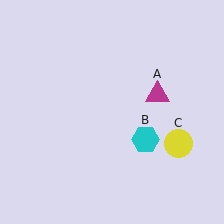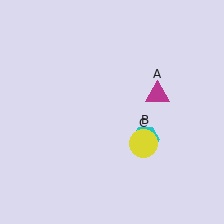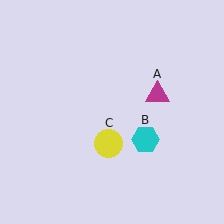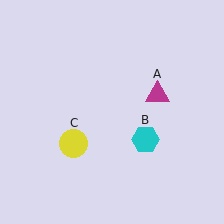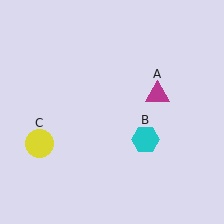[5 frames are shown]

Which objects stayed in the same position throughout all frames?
Magenta triangle (object A) and cyan hexagon (object B) remained stationary.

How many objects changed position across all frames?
1 object changed position: yellow circle (object C).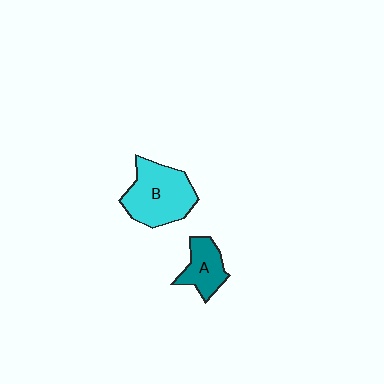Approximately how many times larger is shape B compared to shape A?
Approximately 1.8 times.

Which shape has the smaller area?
Shape A (teal).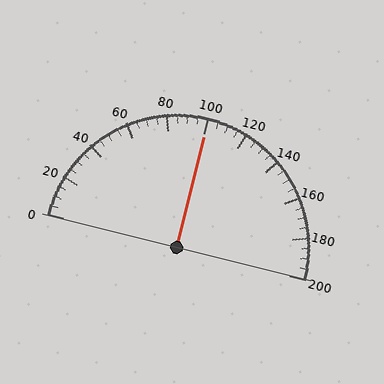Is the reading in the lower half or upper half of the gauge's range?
The reading is in the upper half of the range (0 to 200).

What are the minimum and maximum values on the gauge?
The gauge ranges from 0 to 200.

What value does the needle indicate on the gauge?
The needle indicates approximately 100.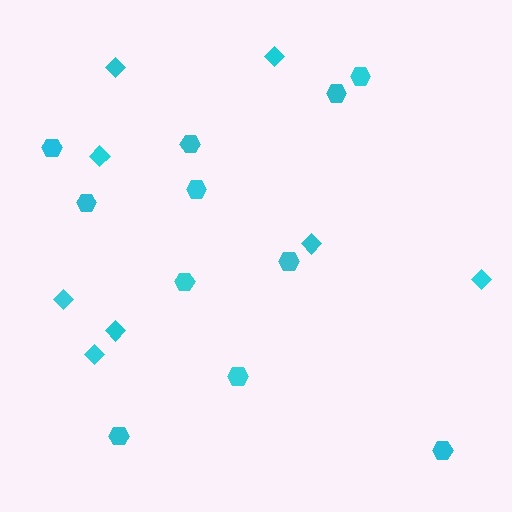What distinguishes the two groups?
There are 2 groups: one group of diamonds (8) and one group of hexagons (11).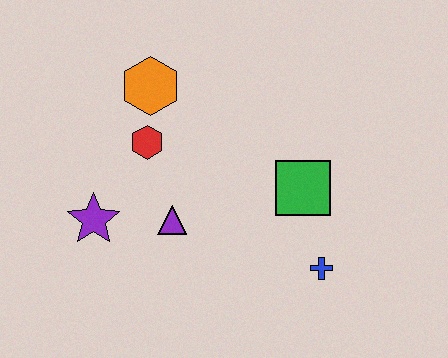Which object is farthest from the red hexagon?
The blue cross is farthest from the red hexagon.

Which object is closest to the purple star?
The purple triangle is closest to the purple star.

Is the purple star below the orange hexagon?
Yes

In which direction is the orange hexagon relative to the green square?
The orange hexagon is to the left of the green square.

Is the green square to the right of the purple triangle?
Yes